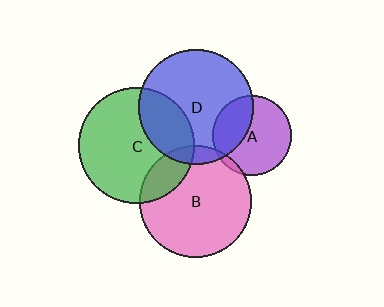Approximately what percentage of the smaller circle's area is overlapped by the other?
Approximately 30%.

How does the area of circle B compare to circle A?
Approximately 2.0 times.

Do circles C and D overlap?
Yes.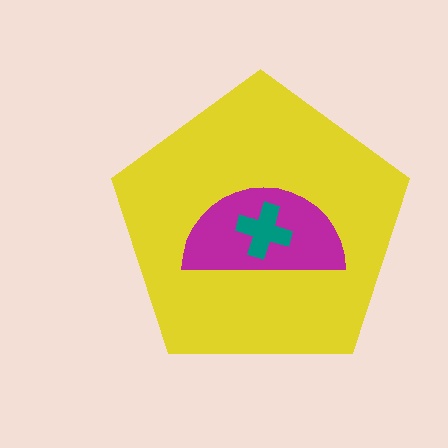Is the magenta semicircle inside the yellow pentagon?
Yes.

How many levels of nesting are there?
3.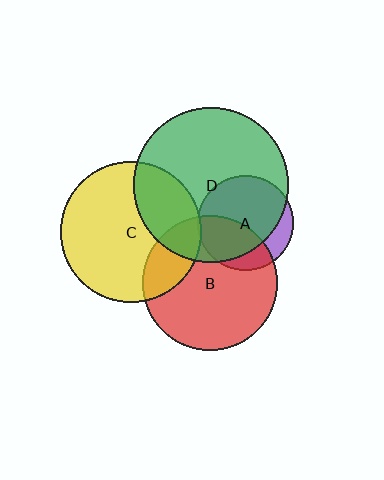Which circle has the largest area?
Circle D (green).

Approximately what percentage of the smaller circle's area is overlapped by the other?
Approximately 40%.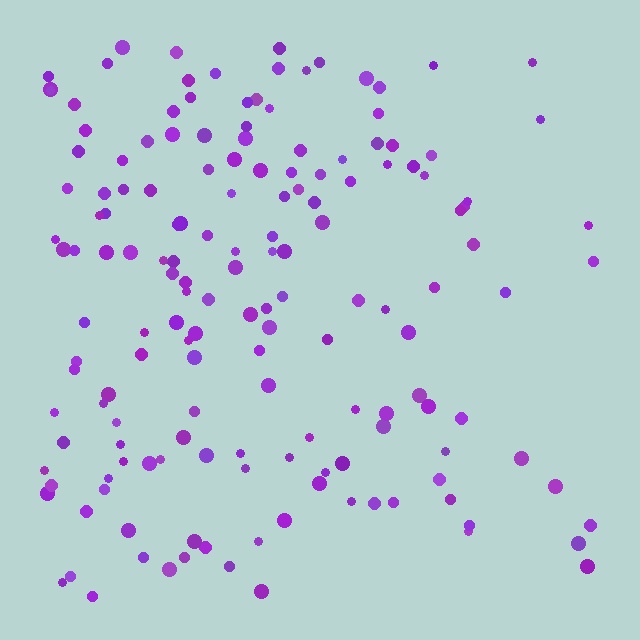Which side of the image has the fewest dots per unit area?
The right.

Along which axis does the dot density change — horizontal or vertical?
Horizontal.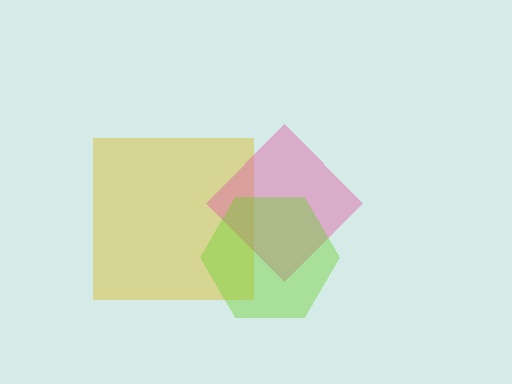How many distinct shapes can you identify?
There are 3 distinct shapes: a yellow square, a pink diamond, a lime hexagon.